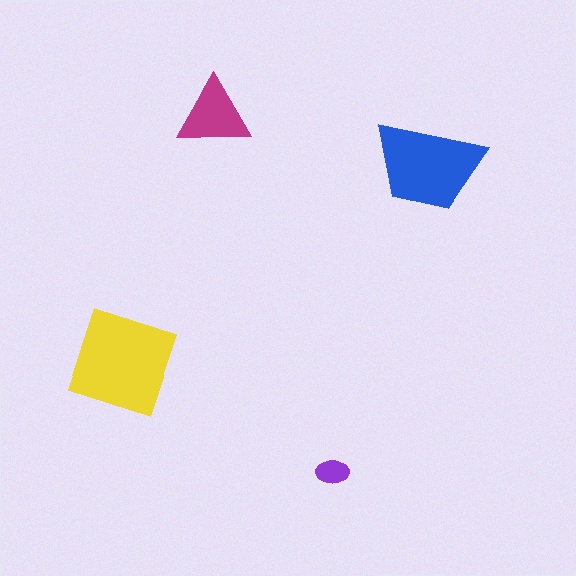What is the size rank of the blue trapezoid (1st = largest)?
2nd.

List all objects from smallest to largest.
The purple ellipse, the magenta triangle, the blue trapezoid, the yellow square.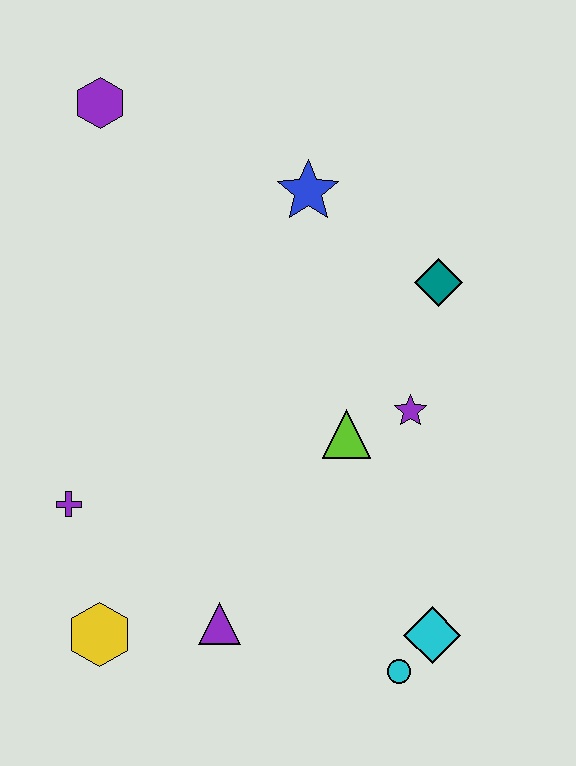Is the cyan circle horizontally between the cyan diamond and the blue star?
Yes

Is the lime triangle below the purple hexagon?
Yes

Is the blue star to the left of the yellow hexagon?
No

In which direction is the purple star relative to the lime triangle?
The purple star is to the right of the lime triangle.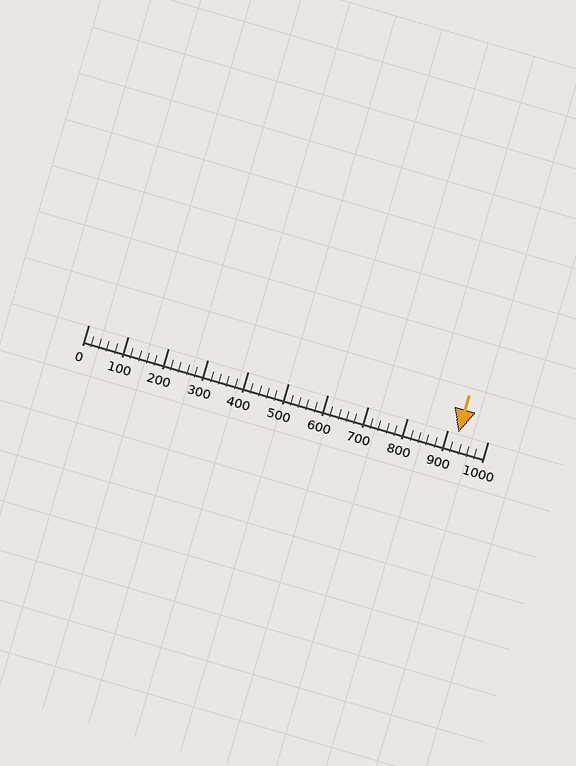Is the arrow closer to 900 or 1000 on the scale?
The arrow is closer to 900.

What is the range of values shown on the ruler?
The ruler shows values from 0 to 1000.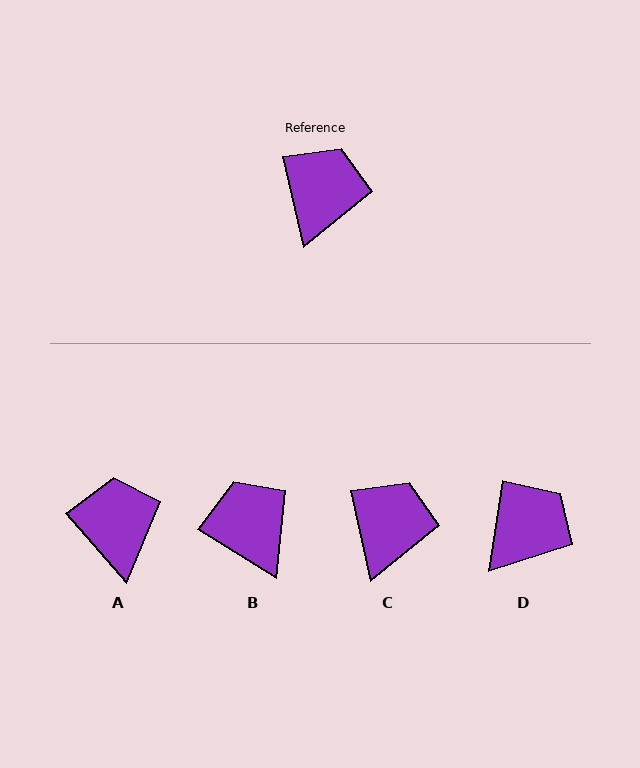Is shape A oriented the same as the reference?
No, it is off by about 28 degrees.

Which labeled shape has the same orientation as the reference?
C.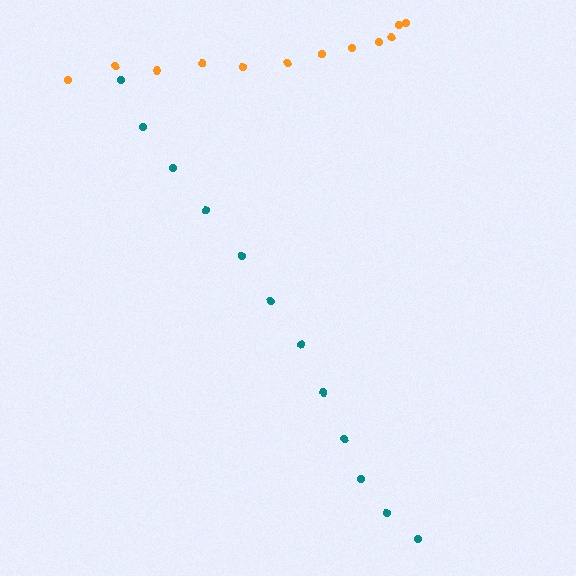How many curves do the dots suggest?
There are 2 distinct paths.